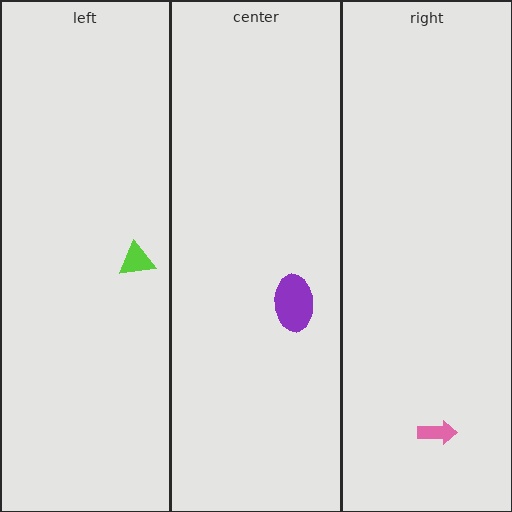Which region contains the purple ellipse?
The center region.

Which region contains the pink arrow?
The right region.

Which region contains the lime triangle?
The left region.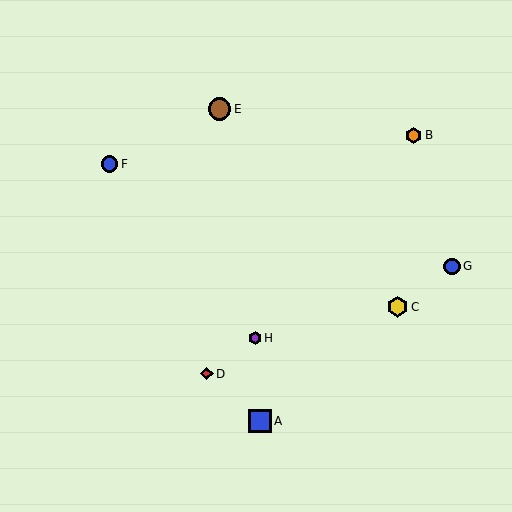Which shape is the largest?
The brown circle (labeled E) is the largest.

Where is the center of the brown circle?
The center of the brown circle is at (220, 109).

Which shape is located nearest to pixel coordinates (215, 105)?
The brown circle (labeled E) at (220, 109) is nearest to that location.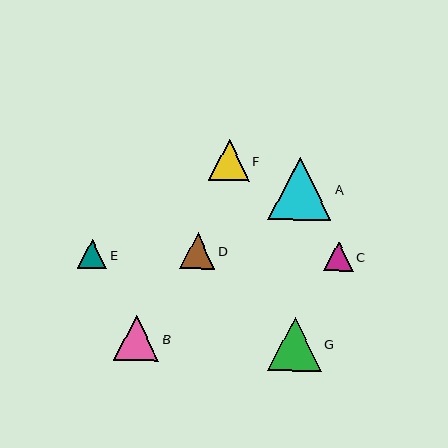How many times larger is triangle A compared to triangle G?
Triangle A is approximately 1.2 times the size of triangle G.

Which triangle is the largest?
Triangle A is the largest with a size of approximately 64 pixels.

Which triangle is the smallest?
Triangle C is the smallest with a size of approximately 29 pixels.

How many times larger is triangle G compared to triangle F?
Triangle G is approximately 1.3 times the size of triangle F.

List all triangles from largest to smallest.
From largest to smallest: A, G, B, F, D, E, C.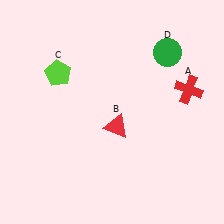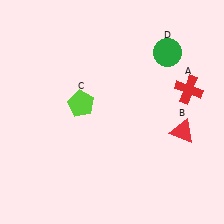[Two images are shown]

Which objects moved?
The objects that moved are: the red triangle (B), the lime pentagon (C).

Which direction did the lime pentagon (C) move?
The lime pentagon (C) moved down.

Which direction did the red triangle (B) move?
The red triangle (B) moved right.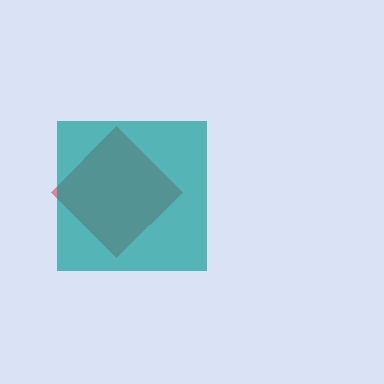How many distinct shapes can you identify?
There are 2 distinct shapes: a red diamond, a teal square.